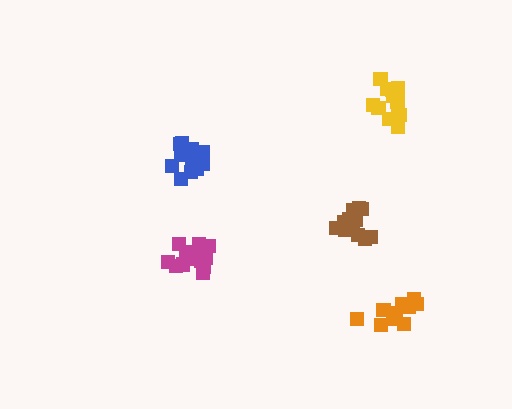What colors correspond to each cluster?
The clusters are colored: orange, magenta, brown, blue, yellow.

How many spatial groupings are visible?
There are 5 spatial groupings.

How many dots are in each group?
Group 1: 10 dots, Group 2: 15 dots, Group 3: 13 dots, Group 4: 13 dots, Group 5: 12 dots (63 total).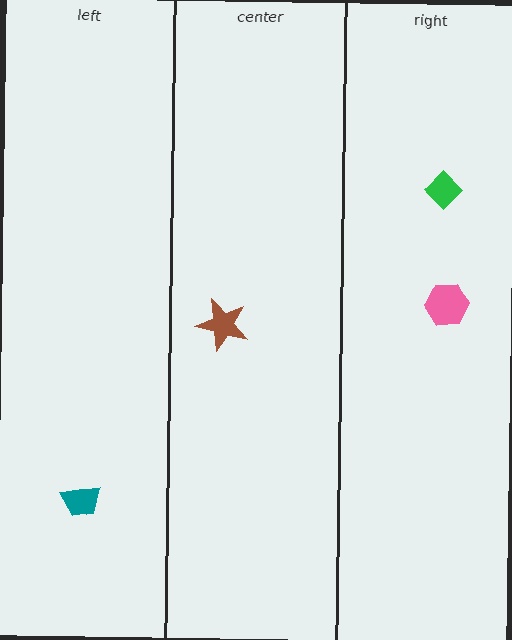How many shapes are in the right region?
2.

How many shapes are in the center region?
1.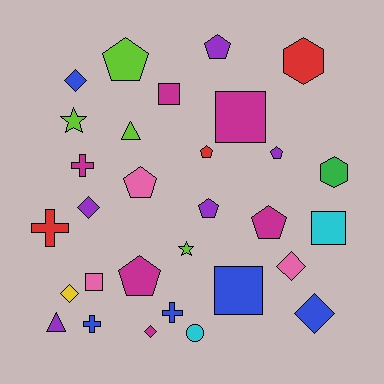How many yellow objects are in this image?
There is 1 yellow object.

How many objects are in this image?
There are 30 objects.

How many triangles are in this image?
There are 2 triangles.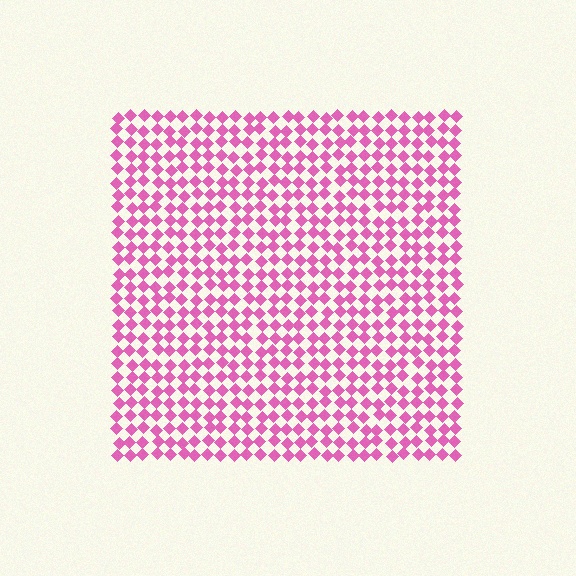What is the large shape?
The large shape is a square.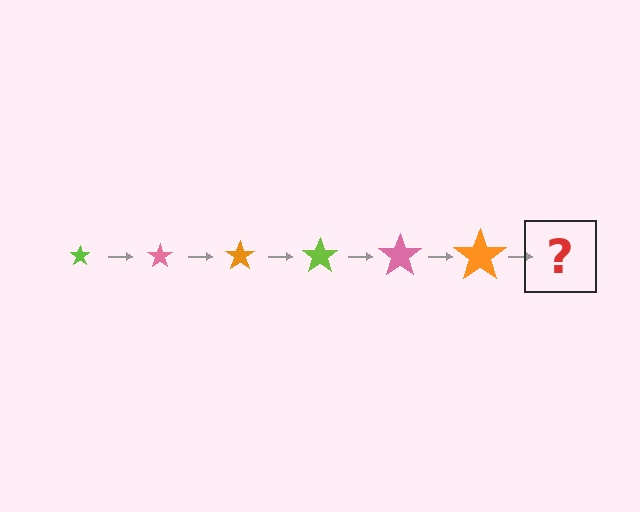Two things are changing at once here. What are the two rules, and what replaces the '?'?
The two rules are that the star grows larger each step and the color cycles through lime, pink, and orange. The '?' should be a lime star, larger than the previous one.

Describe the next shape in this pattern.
It should be a lime star, larger than the previous one.